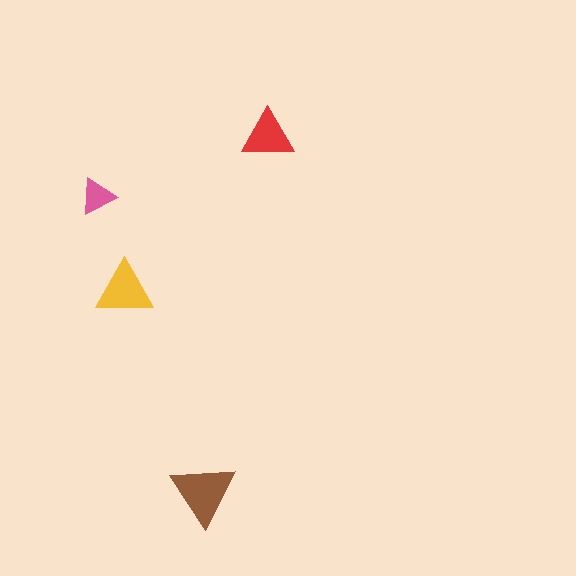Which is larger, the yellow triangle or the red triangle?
The yellow one.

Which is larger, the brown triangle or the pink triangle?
The brown one.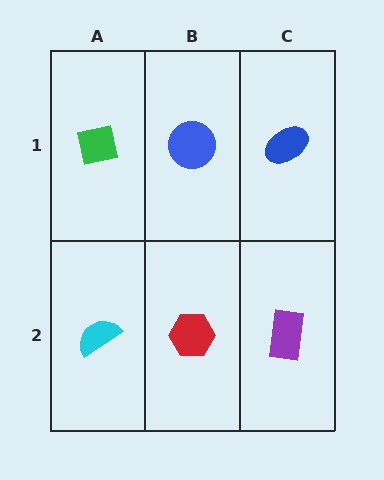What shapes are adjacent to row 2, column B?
A blue circle (row 1, column B), a cyan semicircle (row 2, column A), a purple rectangle (row 2, column C).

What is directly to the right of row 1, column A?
A blue circle.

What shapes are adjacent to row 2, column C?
A blue ellipse (row 1, column C), a red hexagon (row 2, column B).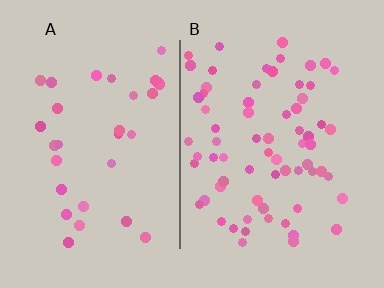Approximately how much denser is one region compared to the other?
Approximately 2.1× — region B over region A.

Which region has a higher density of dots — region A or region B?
B (the right).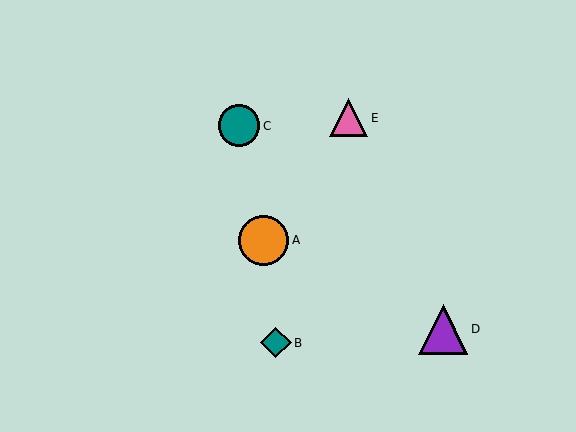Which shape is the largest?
The orange circle (labeled A) is the largest.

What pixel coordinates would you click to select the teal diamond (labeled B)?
Click at (276, 343) to select the teal diamond B.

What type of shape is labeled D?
Shape D is a purple triangle.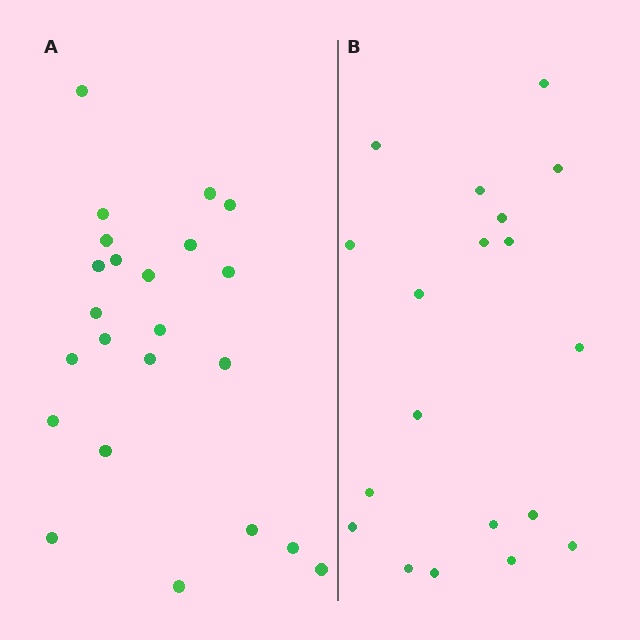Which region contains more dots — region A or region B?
Region A (the left region) has more dots.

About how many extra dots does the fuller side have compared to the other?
Region A has about 4 more dots than region B.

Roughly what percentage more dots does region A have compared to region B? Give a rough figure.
About 20% more.